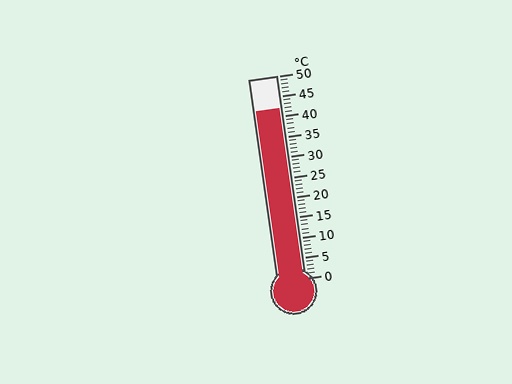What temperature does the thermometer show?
The thermometer shows approximately 42°C.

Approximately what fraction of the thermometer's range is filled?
The thermometer is filled to approximately 85% of its range.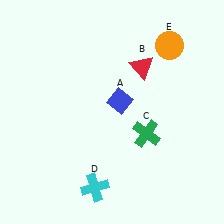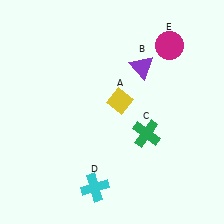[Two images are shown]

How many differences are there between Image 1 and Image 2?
There are 3 differences between the two images.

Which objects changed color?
A changed from blue to yellow. B changed from red to purple. E changed from orange to magenta.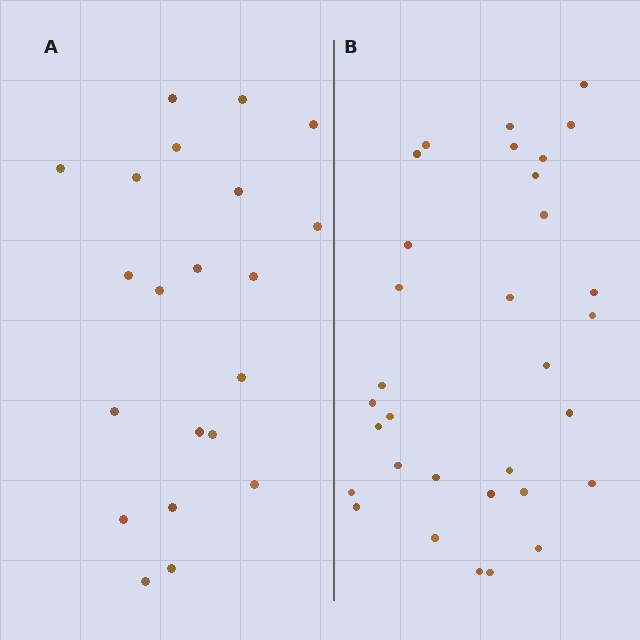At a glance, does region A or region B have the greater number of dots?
Region B (the right region) has more dots.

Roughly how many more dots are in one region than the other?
Region B has roughly 12 or so more dots than region A.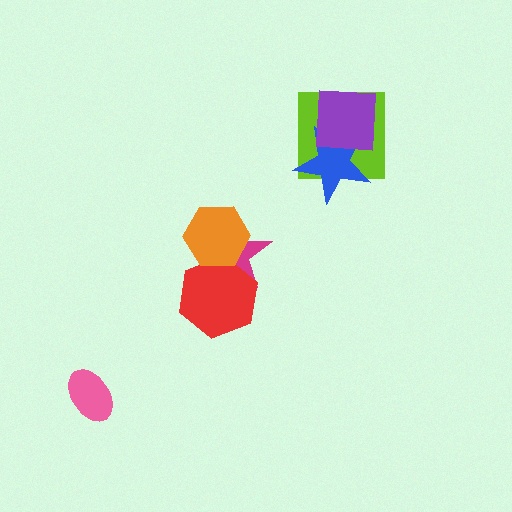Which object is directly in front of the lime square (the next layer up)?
The blue star is directly in front of the lime square.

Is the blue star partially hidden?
Yes, it is partially covered by another shape.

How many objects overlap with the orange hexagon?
2 objects overlap with the orange hexagon.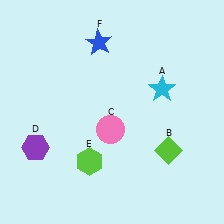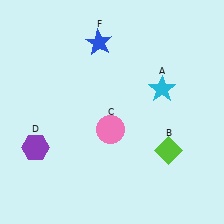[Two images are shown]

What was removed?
The lime hexagon (E) was removed in Image 2.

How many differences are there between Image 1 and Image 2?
There is 1 difference between the two images.